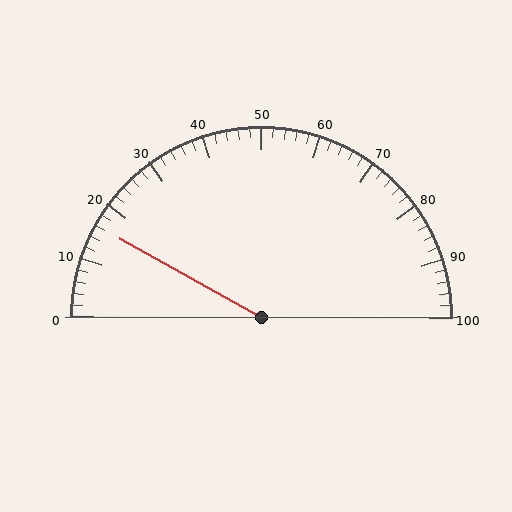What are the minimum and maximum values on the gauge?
The gauge ranges from 0 to 100.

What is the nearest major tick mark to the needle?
The nearest major tick mark is 20.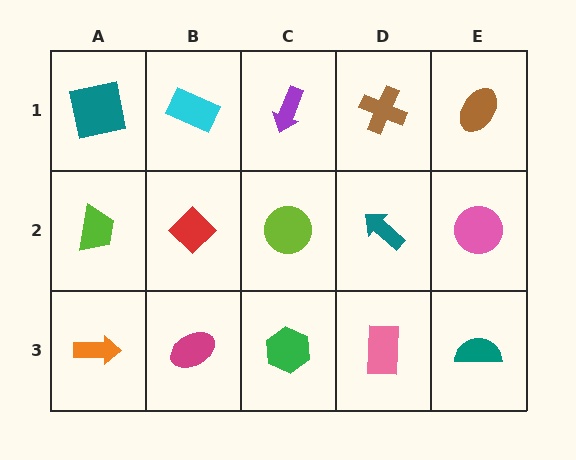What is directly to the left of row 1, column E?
A brown cross.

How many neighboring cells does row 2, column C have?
4.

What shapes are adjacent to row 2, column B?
A cyan rectangle (row 1, column B), a magenta ellipse (row 3, column B), a lime trapezoid (row 2, column A), a lime circle (row 2, column C).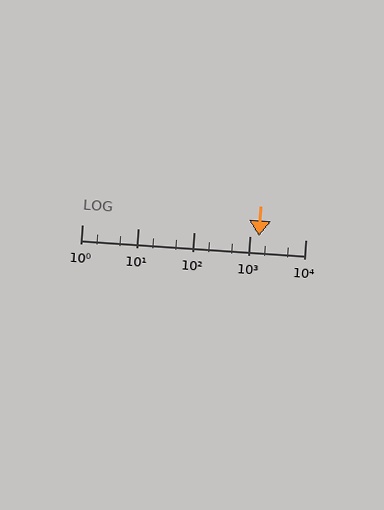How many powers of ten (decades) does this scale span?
The scale spans 4 decades, from 1 to 10000.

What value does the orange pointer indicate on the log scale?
The pointer indicates approximately 1500.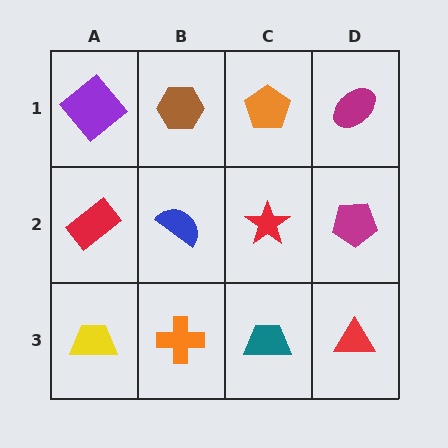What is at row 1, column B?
A brown hexagon.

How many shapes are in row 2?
4 shapes.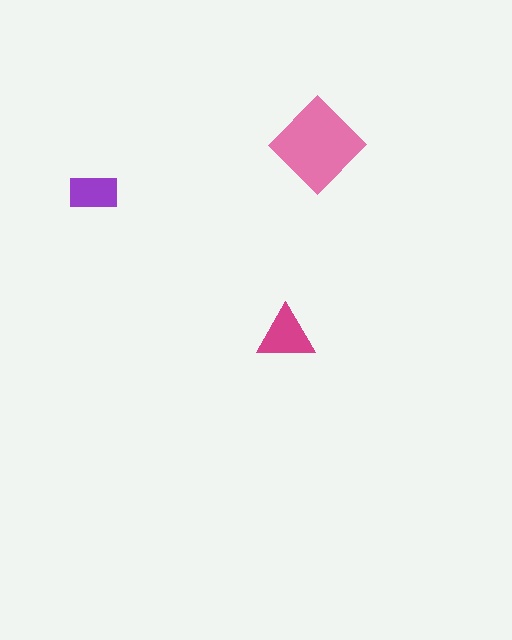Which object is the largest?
The pink diamond.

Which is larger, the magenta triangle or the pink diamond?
The pink diamond.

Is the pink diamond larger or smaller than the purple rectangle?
Larger.